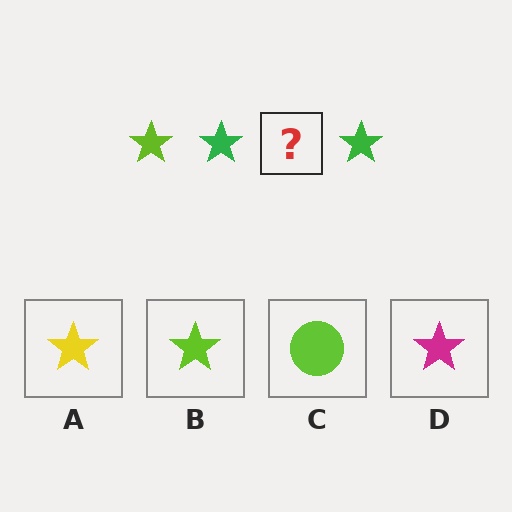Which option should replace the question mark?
Option B.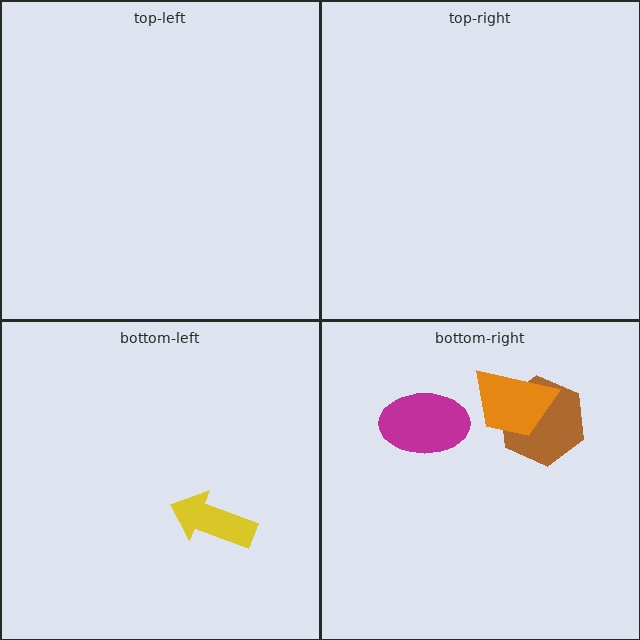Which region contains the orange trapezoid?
The bottom-right region.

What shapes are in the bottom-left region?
The yellow arrow.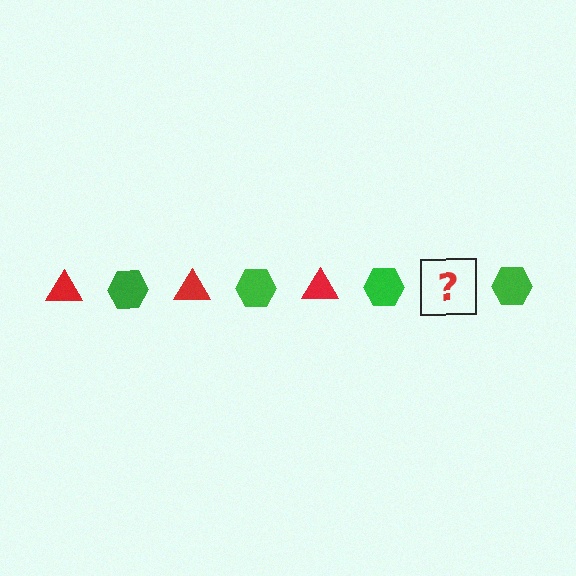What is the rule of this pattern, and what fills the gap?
The rule is that the pattern alternates between red triangle and green hexagon. The gap should be filled with a red triangle.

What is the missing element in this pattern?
The missing element is a red triangle.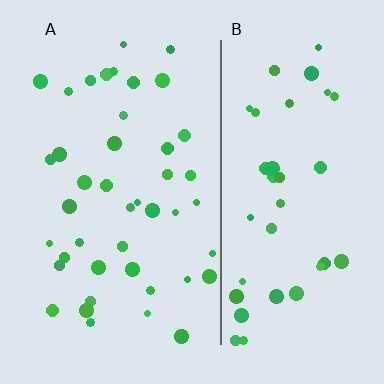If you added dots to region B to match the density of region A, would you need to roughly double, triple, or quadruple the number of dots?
Approximately double.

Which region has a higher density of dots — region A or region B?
A (the left).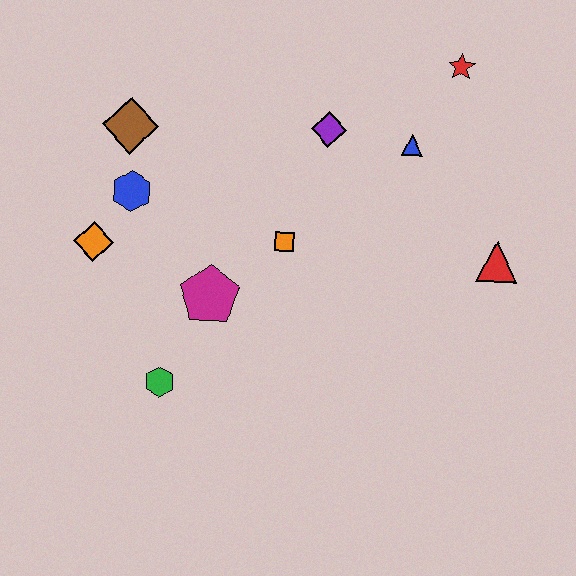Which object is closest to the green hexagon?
The magenta pentagon is closest to the green hexagon.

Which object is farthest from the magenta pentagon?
The red star is farthest from the magenta pentagon.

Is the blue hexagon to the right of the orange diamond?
Yes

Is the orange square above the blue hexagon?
No